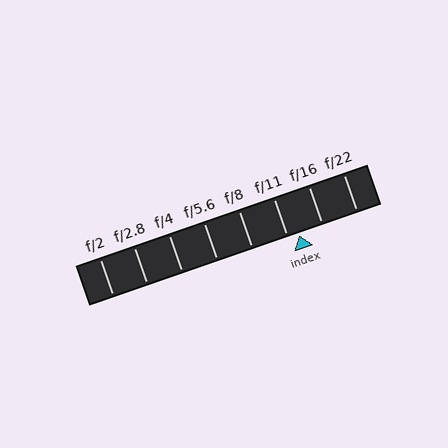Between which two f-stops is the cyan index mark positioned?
The index mark is between f/11 and f/16.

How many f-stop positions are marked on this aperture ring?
There are 8 f-stop positions marked.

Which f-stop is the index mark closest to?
The index mark is closest to f/11.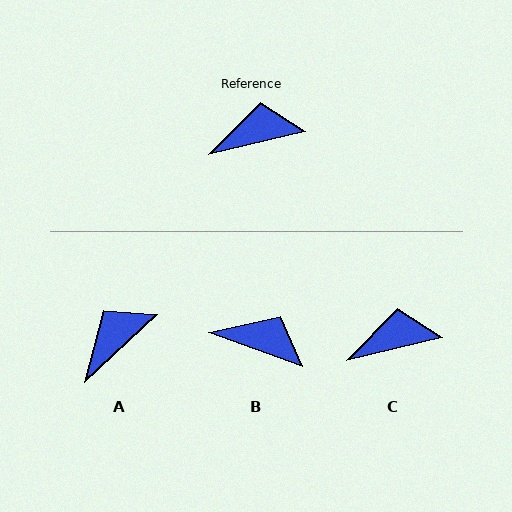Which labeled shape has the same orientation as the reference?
C.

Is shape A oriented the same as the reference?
No, it is off by about 30 degrees.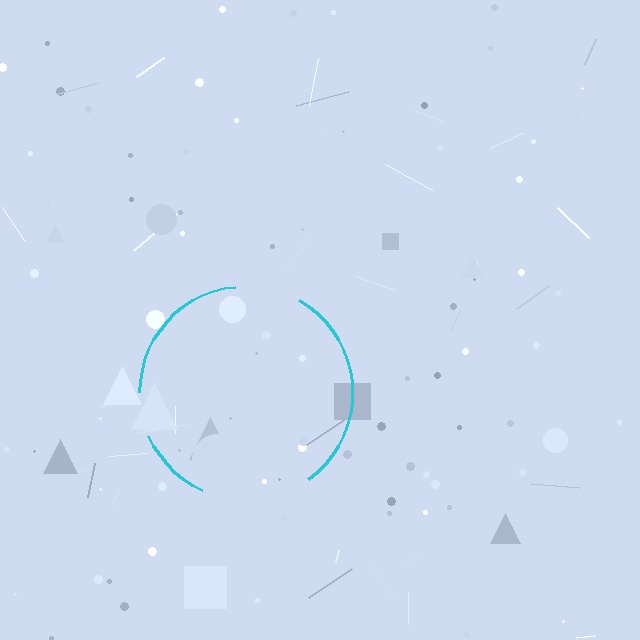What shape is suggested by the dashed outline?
The dashed outline suggests a circle.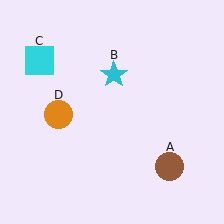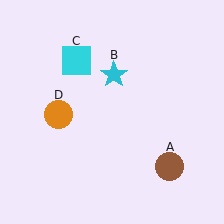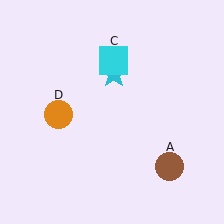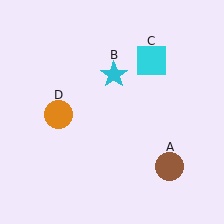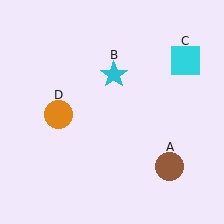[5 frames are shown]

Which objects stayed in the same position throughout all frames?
Brown circle (object A) and cyan star (object B) and orange circle (object D) remained stationary.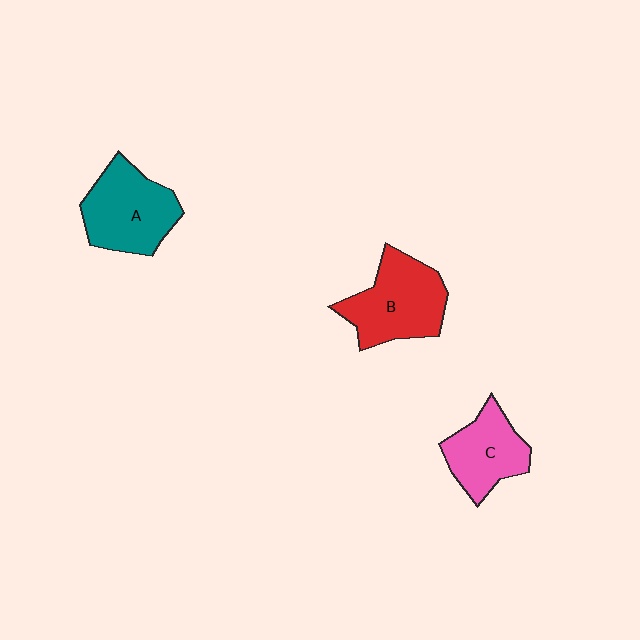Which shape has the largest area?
Shape B (red).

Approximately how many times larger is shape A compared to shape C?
Approximately 1.3 times.